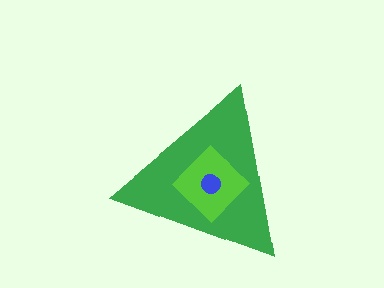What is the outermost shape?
The green triangle.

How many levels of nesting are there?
3.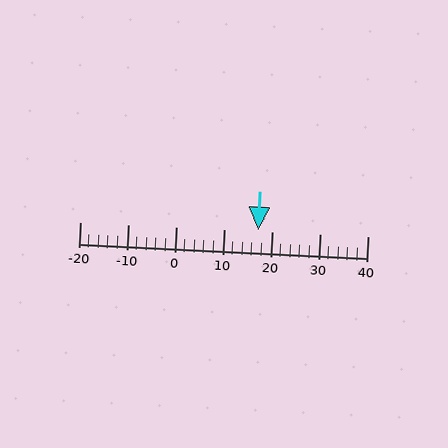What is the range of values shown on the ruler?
The ruler shows values from -20 to 40.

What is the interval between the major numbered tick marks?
The major tick marks are spaced 10 units apart.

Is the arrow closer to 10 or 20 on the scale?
The arrow is closer to 20.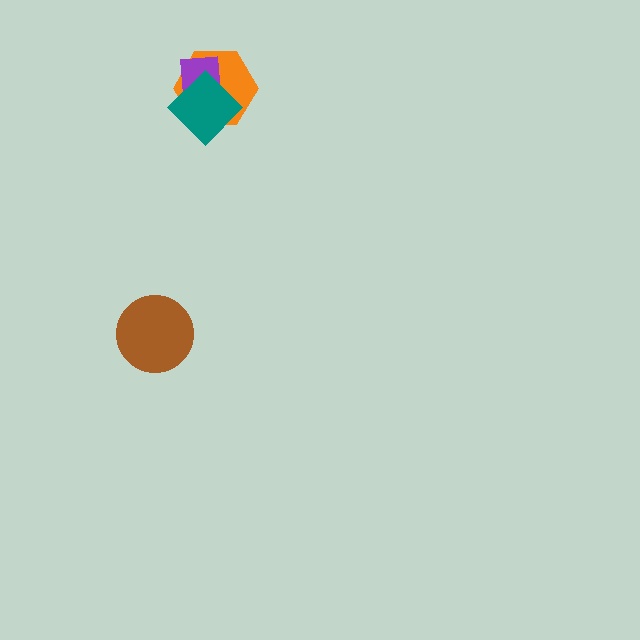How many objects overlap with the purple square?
2 objects overlap with the purple square.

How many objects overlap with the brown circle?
0 objects overlap with the brown circle.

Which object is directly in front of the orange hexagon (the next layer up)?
The purple square is directly in front of the orange hexagon.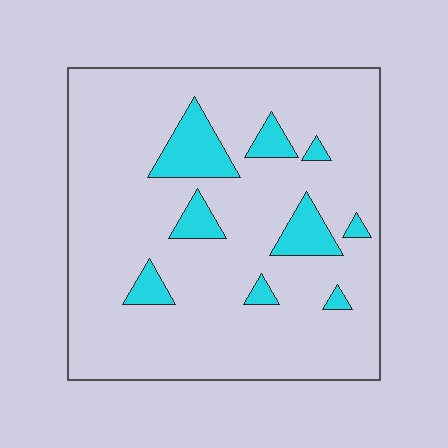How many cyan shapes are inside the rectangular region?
9.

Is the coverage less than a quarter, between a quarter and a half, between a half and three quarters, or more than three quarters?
Less than a quarter.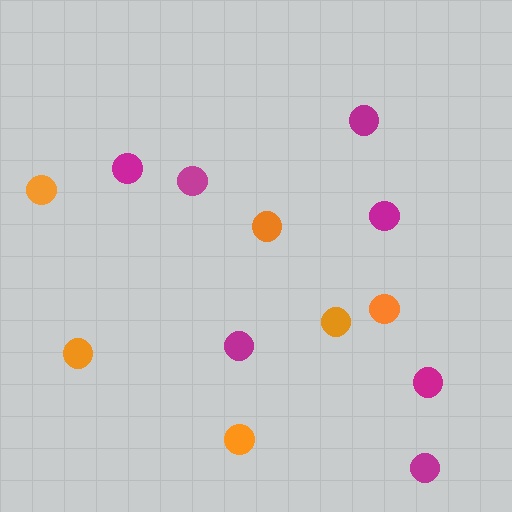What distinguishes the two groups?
There are 2 groups: one group of orange circles (6) and one group of magenta circles (7).